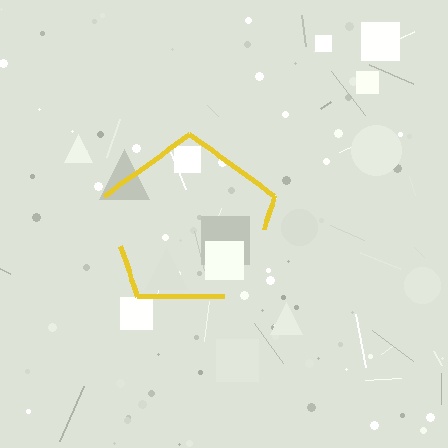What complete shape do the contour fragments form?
The contour fragments form a pentagon.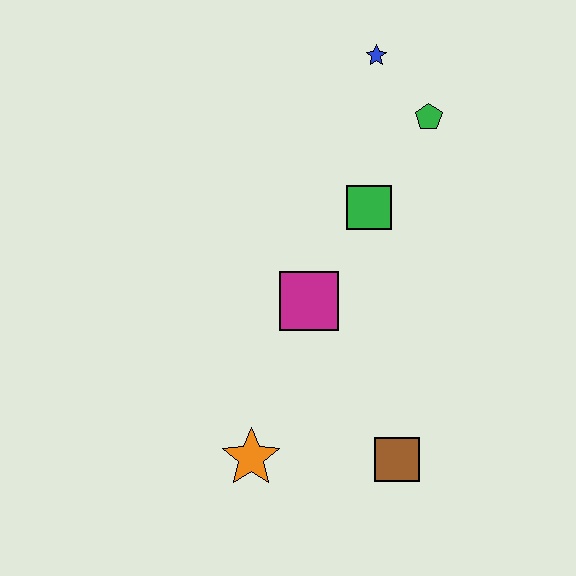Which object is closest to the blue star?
The green pentagon is closest to the blue star.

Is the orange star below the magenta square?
Yes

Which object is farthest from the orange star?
The blue star is farthest from the orange star.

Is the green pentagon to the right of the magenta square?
Yes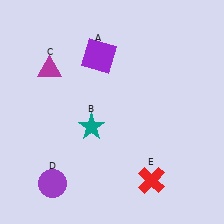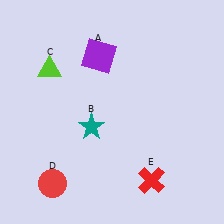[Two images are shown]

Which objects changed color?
C changed from magenta to lime. D changed from purple to red.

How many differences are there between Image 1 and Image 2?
There are 2 differences between the two images.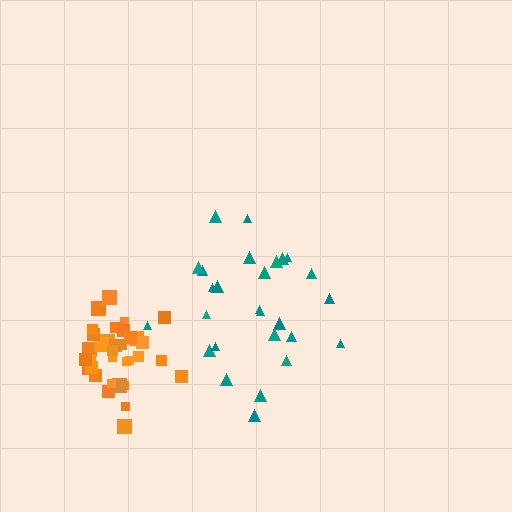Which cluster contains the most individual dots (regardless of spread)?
Orange (35).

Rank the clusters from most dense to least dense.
orange, teal.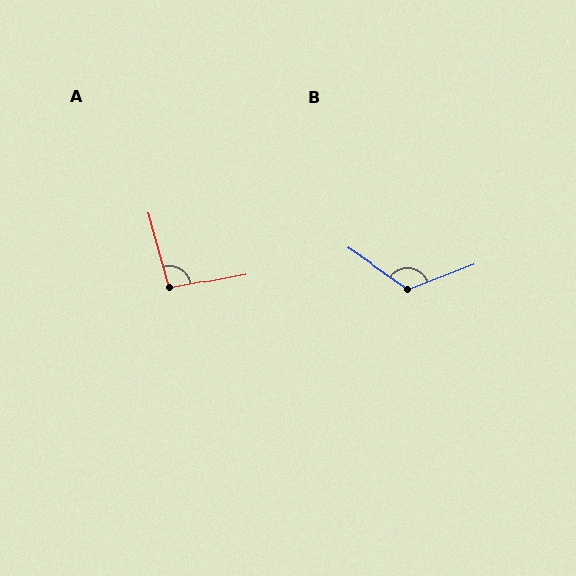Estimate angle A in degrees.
Approximately 95 degrees.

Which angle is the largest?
B, at approximately 124 degrees.